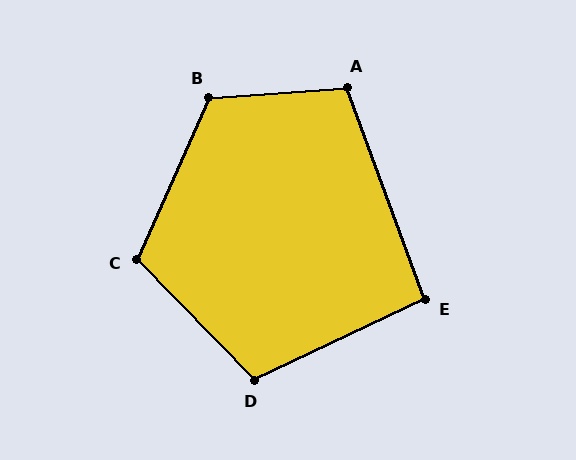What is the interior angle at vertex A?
Approximately 106 degrees (obtuse).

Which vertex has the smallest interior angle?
E, at approximately 95 degrees.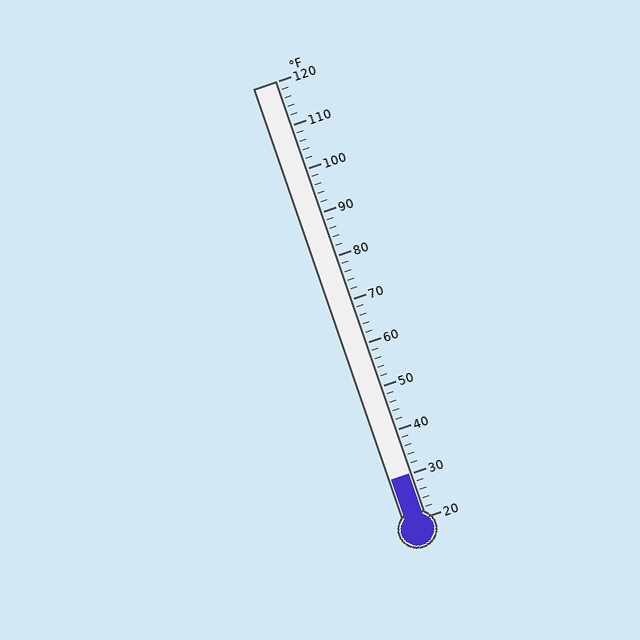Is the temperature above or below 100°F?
The temperature is below 100°F.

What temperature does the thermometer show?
The thermometer shows approximately 30°F.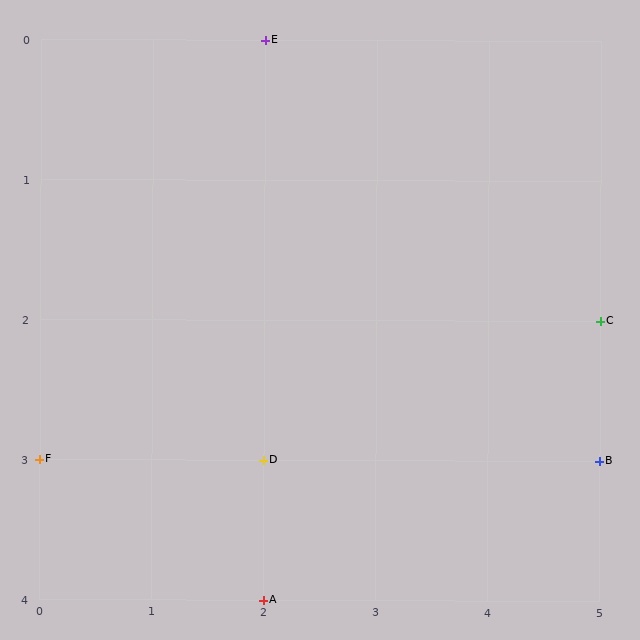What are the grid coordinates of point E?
Point E is at grid coordinates (2, 0).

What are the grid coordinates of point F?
Point F is at grid coordinates (0, 3).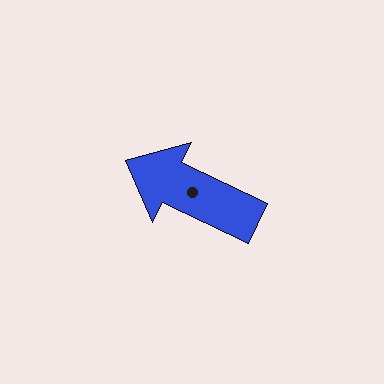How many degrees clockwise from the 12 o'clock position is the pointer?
Approximately 296 degrees.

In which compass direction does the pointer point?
Northwest.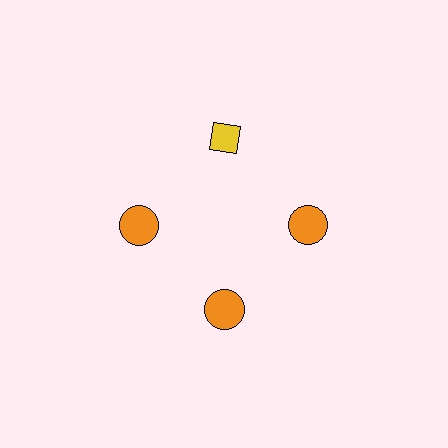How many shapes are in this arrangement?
There are 4 shapes arranged in a ring pattern.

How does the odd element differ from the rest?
It differs in both color (yellow instead of orange) and shape (diamond instead of circle).